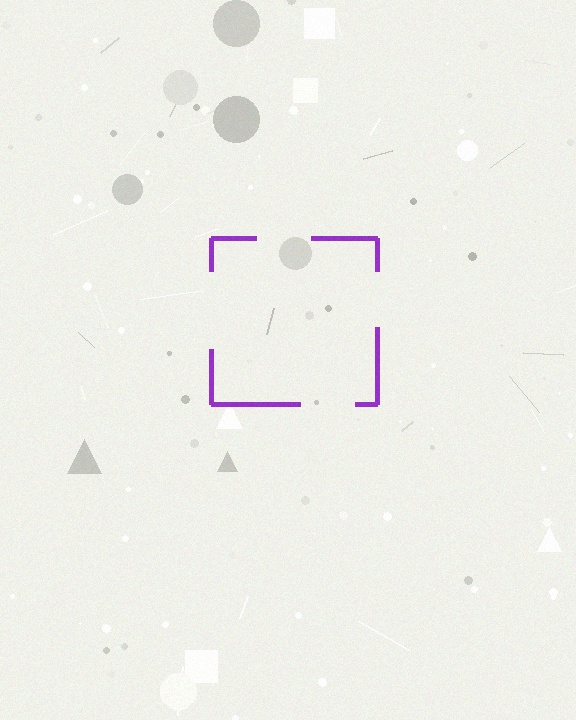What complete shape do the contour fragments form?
The contour fragments form a square.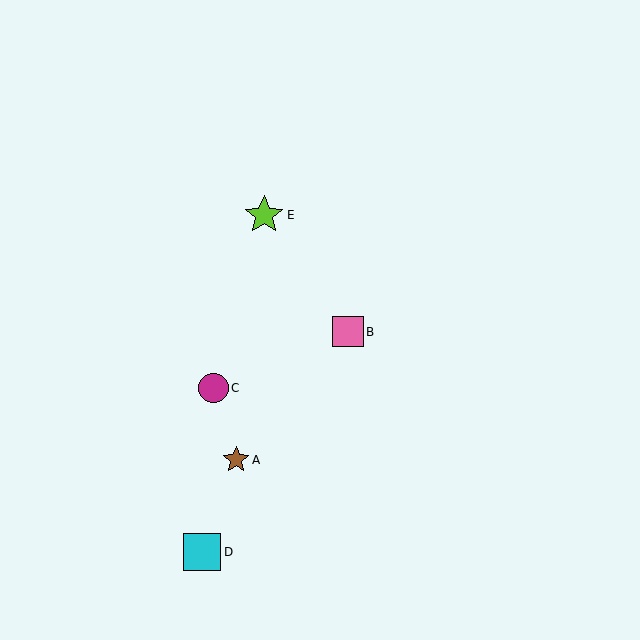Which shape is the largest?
The lime star (labeled E) is the largest.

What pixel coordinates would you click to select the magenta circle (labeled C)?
Click at (214, 388) to select the magenta circle C.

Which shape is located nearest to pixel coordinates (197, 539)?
The cyan square (labeled D) at (202, 552) is nearest to that location.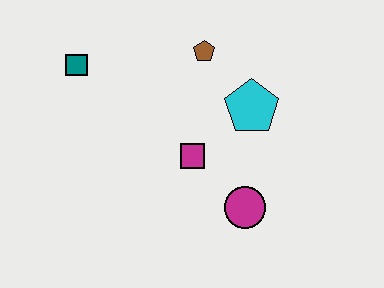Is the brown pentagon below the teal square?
No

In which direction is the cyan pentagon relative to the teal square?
The cyan pentagon is to the right of the teal square.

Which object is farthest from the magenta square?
The teal square is farthest from the magenta square.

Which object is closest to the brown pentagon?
The cyan pentagon is closest to the brown pentagon.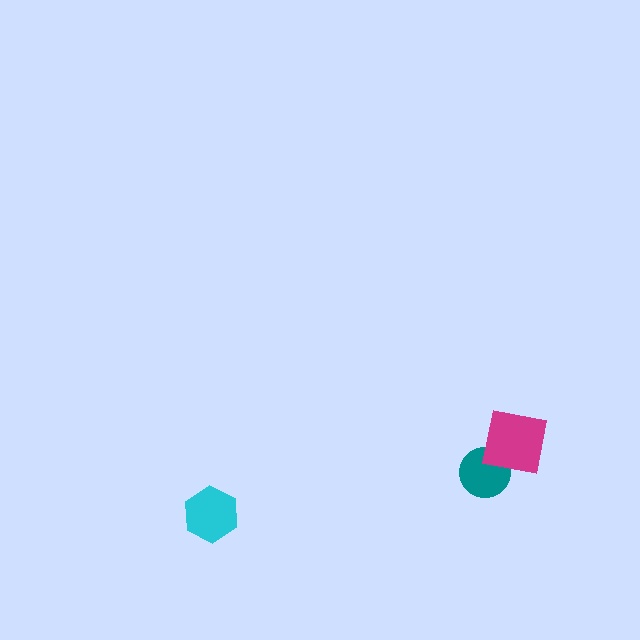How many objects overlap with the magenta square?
1 object overlaps with the magenta square.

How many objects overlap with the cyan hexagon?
0 objects overlap with the cyan hexagon.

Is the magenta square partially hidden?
No, no other shape covers it.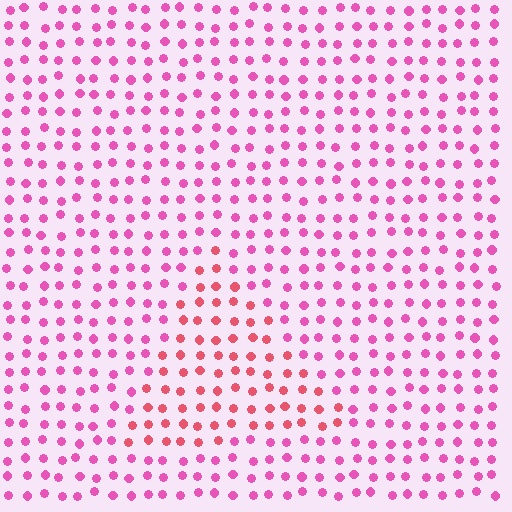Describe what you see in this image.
The image is filled with small pink elements in a uniform arrangement. A triangle-shaped region is visible where the elements are tinted to a slightly different hue, forming a subtle color boundary.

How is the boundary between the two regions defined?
The boundary is defined purely by a slight shift in hue (about 30 degrees). Spacing, size, and orientation are identical on both sides.